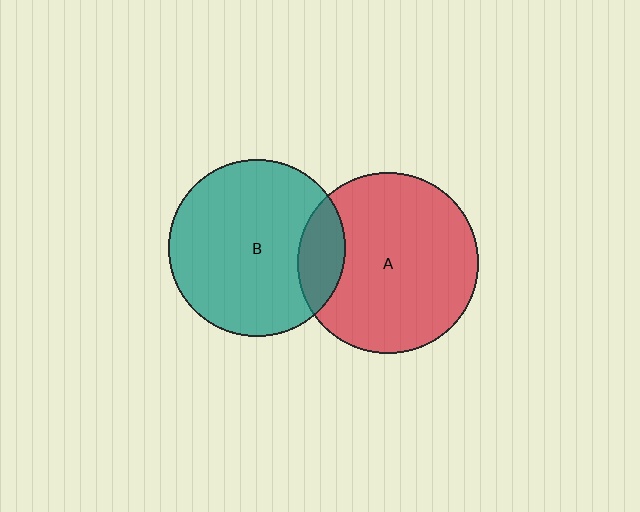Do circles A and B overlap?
Yes.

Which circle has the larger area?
Circle A (red).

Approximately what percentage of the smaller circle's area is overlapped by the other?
Approximately 15%.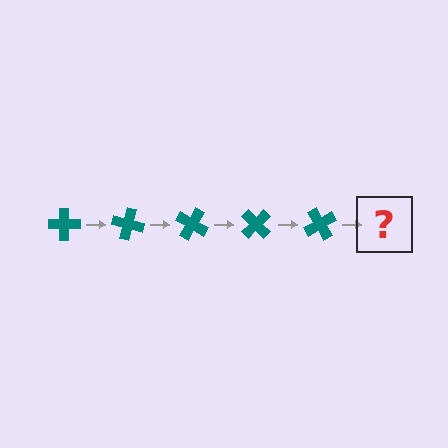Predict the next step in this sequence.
The next step is a teal cross rotated 75 degrees.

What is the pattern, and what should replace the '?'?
The pattern is that the cross rotates 15 degrees each step. The '?' should be a teal cross rotated 75 degrees.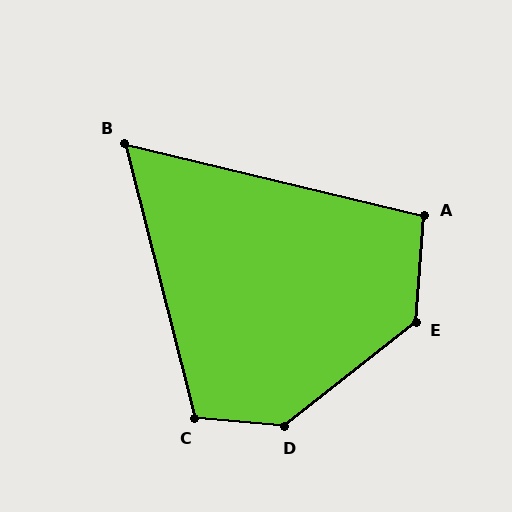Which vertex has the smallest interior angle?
B, at approximately 62 degrees.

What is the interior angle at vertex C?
Approximately 110 degrees (obtuse).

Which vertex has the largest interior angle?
D, at approximately 136 degrees.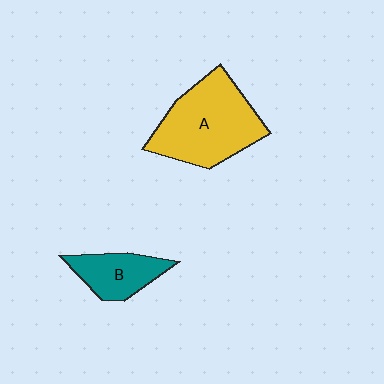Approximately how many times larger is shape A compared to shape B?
Approximately 2.1 times.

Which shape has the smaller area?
Shape B (teal).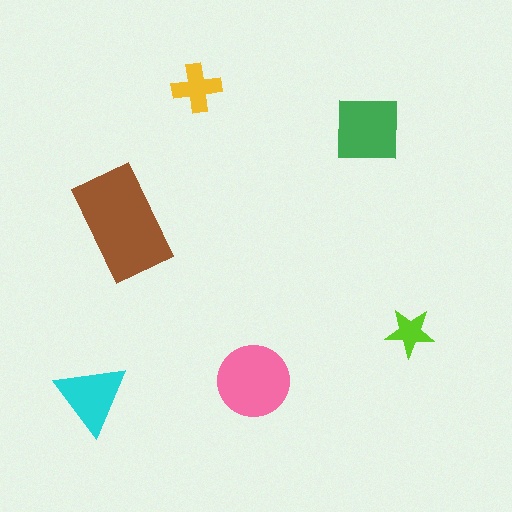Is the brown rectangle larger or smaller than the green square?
Larger.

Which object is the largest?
The brown rectangle.